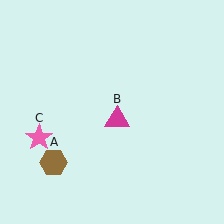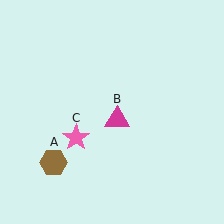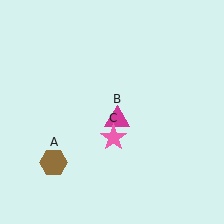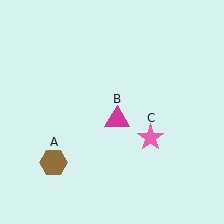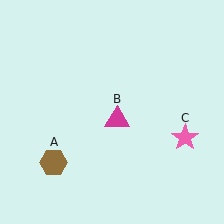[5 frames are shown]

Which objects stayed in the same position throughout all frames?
Brown hexagon (object A) and magenta triangle (object B) remained stationary.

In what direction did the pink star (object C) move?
The pink star (object C) moved right.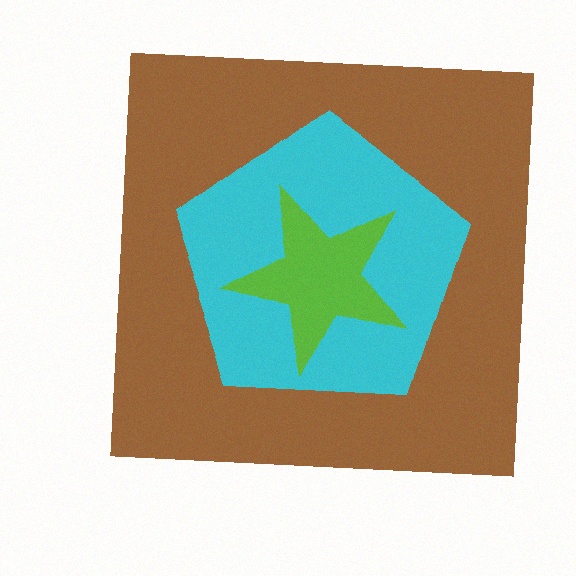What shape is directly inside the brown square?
The cyan pentagon.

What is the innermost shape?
The lime star.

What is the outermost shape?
The brown square.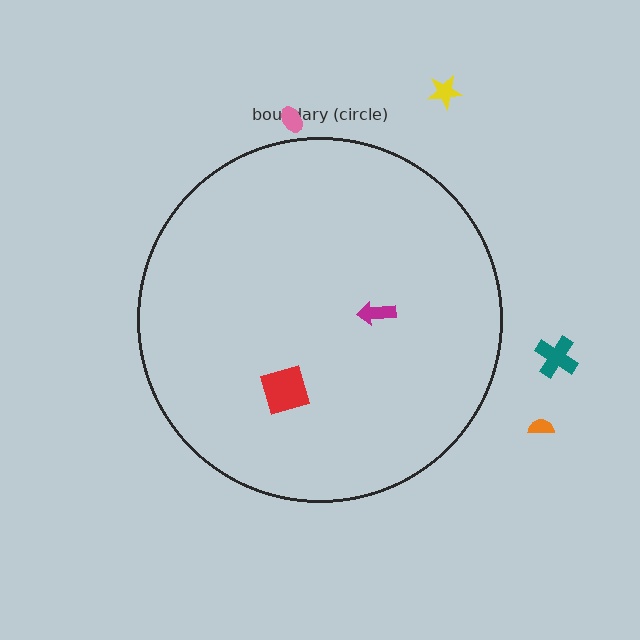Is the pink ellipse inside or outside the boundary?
Outside.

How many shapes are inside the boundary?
2 inside, 4 outside.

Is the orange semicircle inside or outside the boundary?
Outside.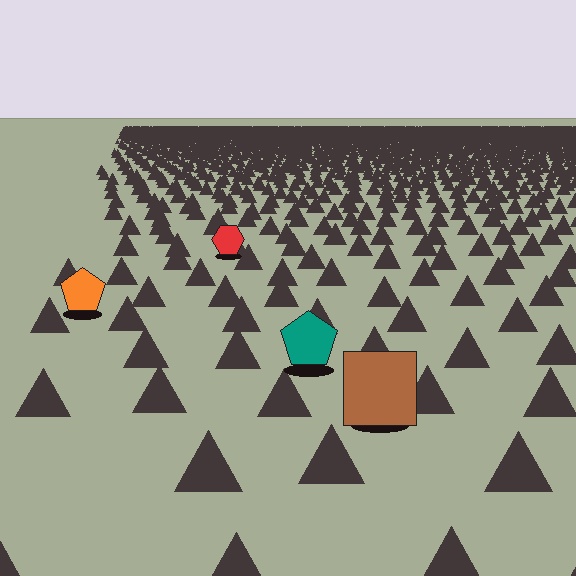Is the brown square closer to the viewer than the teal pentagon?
Yes. The brown square is closer — you can tell from the texture gradient: the ground texture is coarser near it.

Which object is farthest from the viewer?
The red hexagon is farthest from the viewer. It appears smaller and the ground texture around it is denser.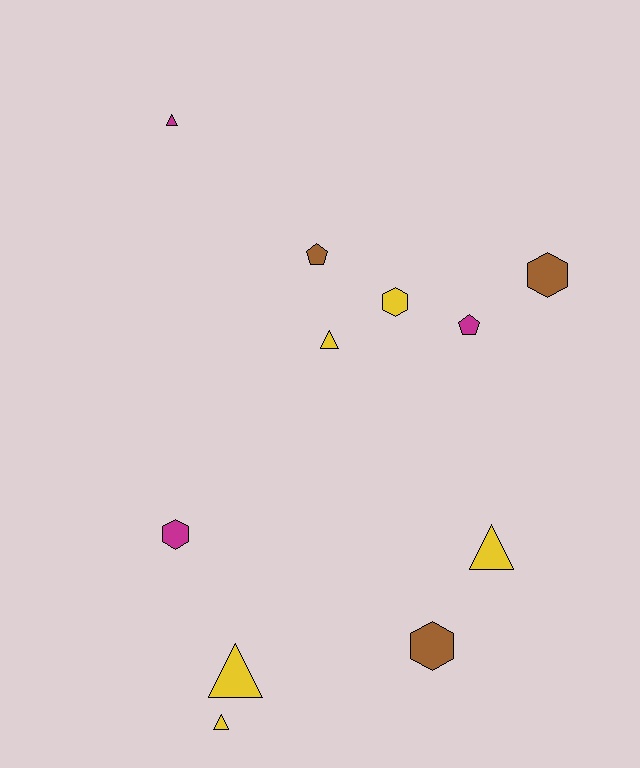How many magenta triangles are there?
There is 1 magenta triangle.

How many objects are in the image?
There are 11 objects.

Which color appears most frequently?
Yellow, with 5 objects.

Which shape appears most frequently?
Triangle, with 5 objects.